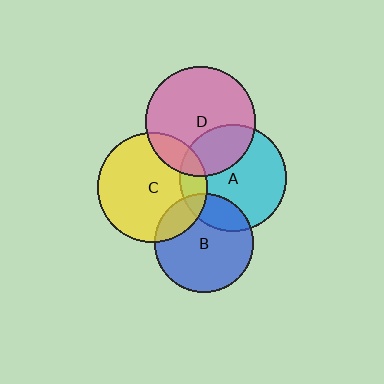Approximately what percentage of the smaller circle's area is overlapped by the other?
Approximately 15%.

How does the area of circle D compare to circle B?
Approximately 1.2 times.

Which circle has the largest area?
Circle C (yellow).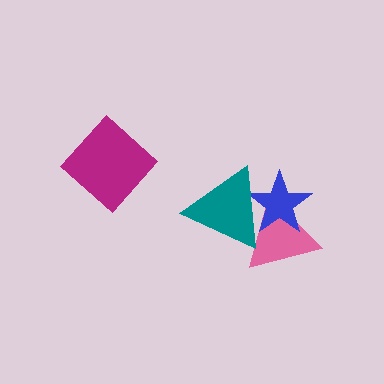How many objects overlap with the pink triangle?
2 objects overlap with the pink triangle.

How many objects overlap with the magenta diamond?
0 objects overlap with the magenta diamond.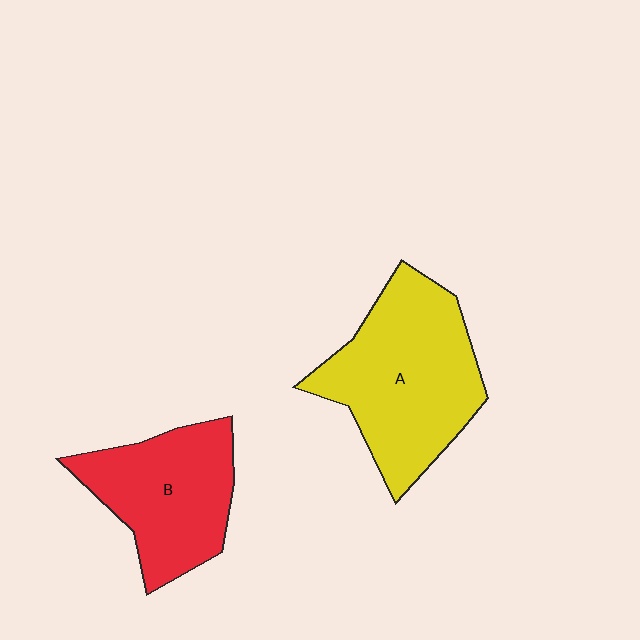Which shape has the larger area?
Shape A (yellow).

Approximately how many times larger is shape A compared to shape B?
Approximately 1.3 times.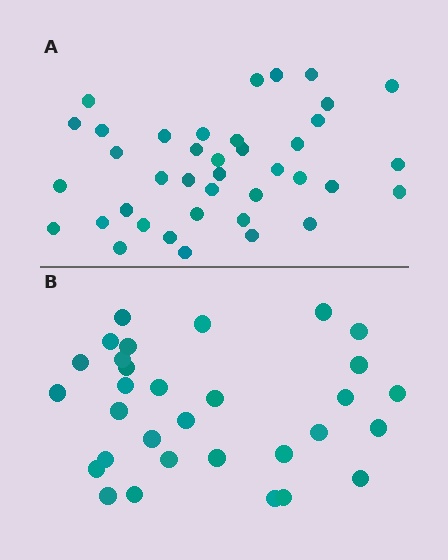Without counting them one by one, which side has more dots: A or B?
Region A (the top region) has more dots.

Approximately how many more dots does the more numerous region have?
Region A has roughly 8 or so more dots than region B.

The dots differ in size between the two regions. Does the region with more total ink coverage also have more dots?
No. Region B has more total ink coverage because its dots are larger, but region A actually contains more individual dots. Total area can be misleading — the number of items is what matters here.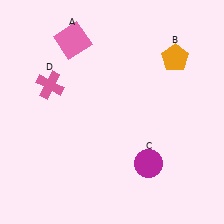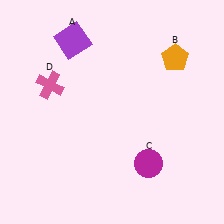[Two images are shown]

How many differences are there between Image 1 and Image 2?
There is 1 difference between the two images.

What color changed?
The square (A) changed from pink in Image 1 to purple in Image 2.